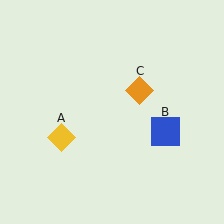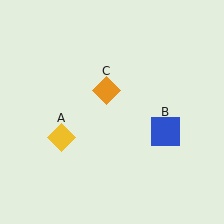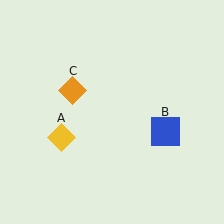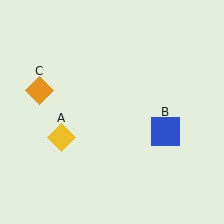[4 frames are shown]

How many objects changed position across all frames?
1 object changed position: orange diamond (object C).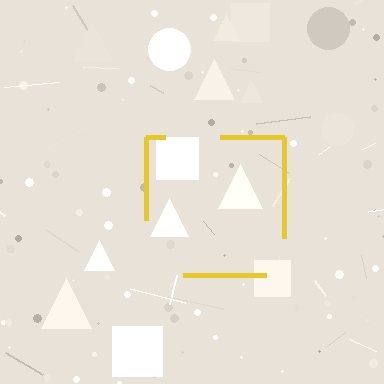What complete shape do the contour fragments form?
The contour fragments form a square.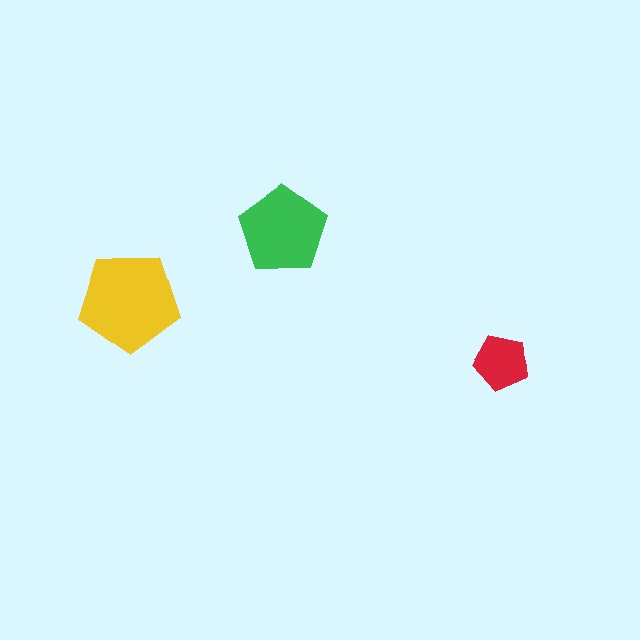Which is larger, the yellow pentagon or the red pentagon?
The yellow one.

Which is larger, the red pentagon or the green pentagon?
The green one.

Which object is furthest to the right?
The red pentagon is rightmost.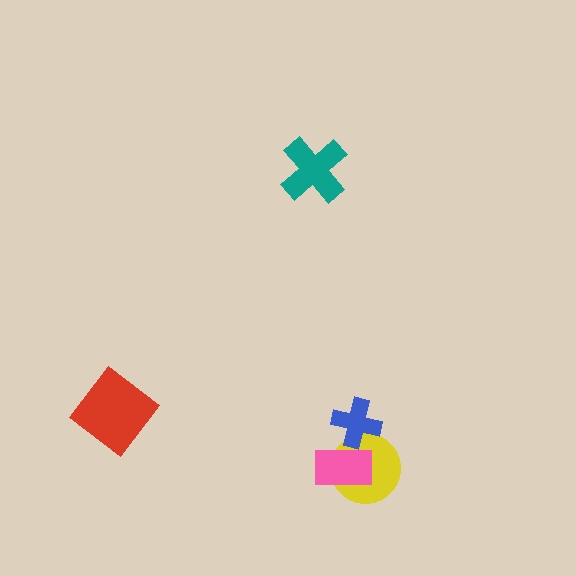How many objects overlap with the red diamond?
0 objects overlap with the red diamond.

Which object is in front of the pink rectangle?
The blue cross is in front of the pink rectangle.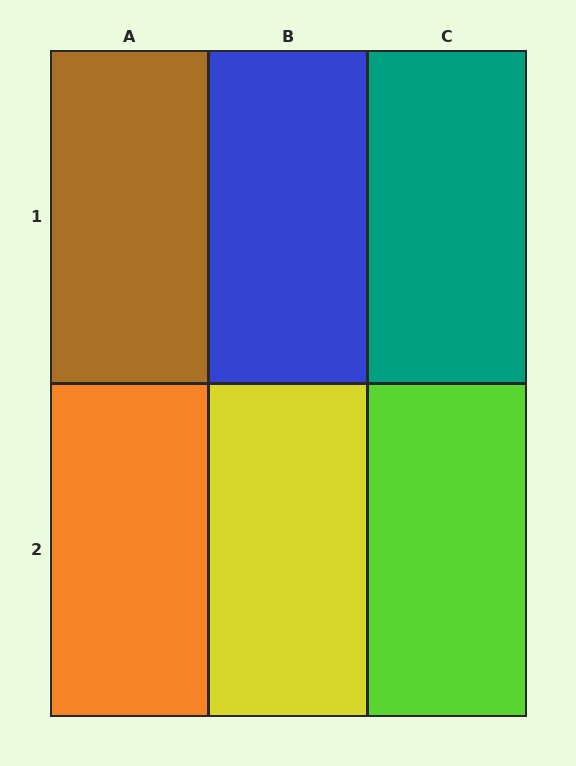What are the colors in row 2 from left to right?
Orange, yellow, lime.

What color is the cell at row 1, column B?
Blue.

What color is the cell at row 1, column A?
Brown.